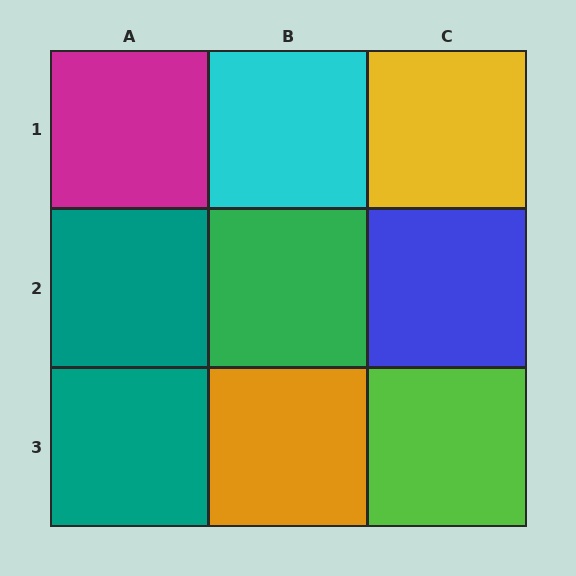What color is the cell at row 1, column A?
Magenta.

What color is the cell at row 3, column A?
Teal.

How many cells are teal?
2 cells are teal.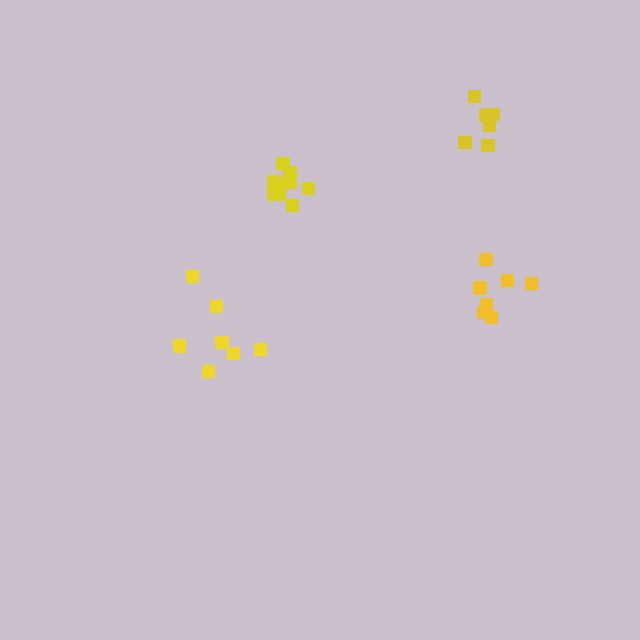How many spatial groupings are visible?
There are 4 spatial groupings.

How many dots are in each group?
Group 1: 7 dots, Group 2: 7 dots, Group 3: 7 dots, Group 4: 10 dots (31 total).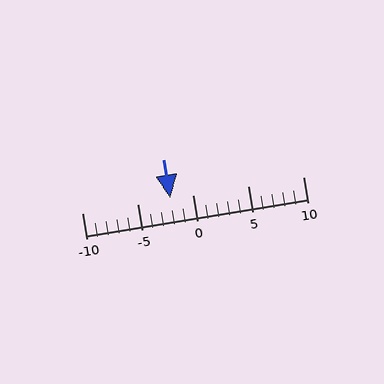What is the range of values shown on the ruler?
The ruler shows values from -10 to 10.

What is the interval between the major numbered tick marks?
The major tick marks are spaced 5 units apart.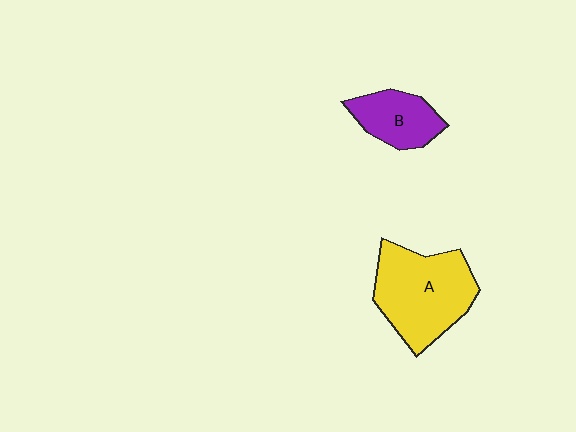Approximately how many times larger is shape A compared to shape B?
Approximately 1.9 times.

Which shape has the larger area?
Shape A (yellow).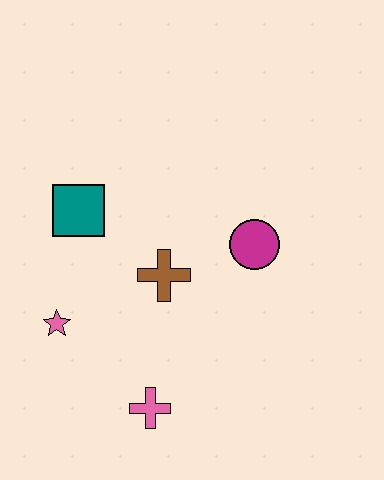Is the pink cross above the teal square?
No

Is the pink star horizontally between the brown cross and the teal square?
No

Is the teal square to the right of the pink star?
Yes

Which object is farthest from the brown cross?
The pink cross is farthest from the brown cross.